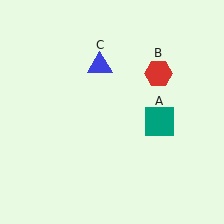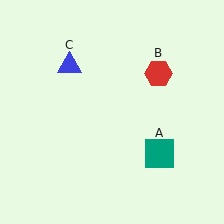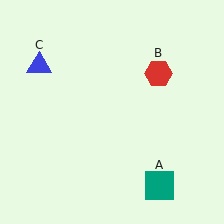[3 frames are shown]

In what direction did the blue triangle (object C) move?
The blue triangle (object C) moved left.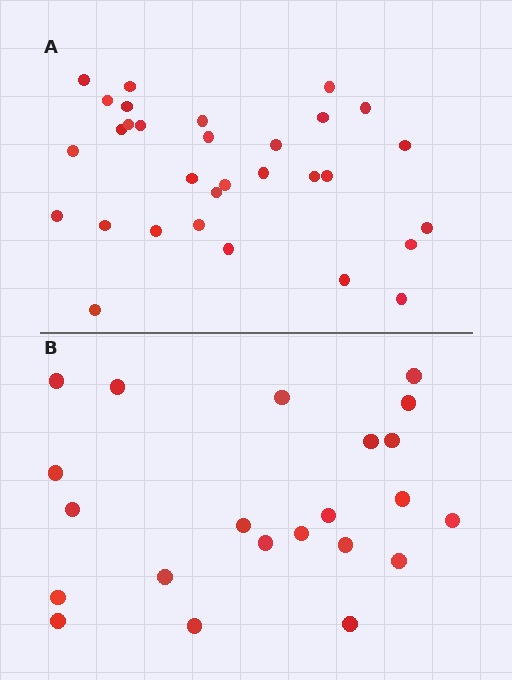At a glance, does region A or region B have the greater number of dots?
Region A (the top region) has more dots.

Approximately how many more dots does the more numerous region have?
Region A has roughly 8 or so more dots than region B.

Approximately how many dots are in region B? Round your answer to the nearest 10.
About 20 dots. (The exact count is 22, which rounds to 20.)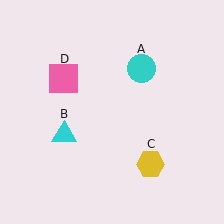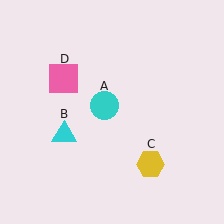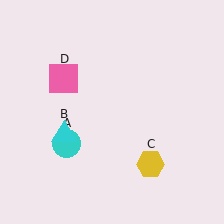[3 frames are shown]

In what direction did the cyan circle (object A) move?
The cyan circle (object A) moved down and to the left.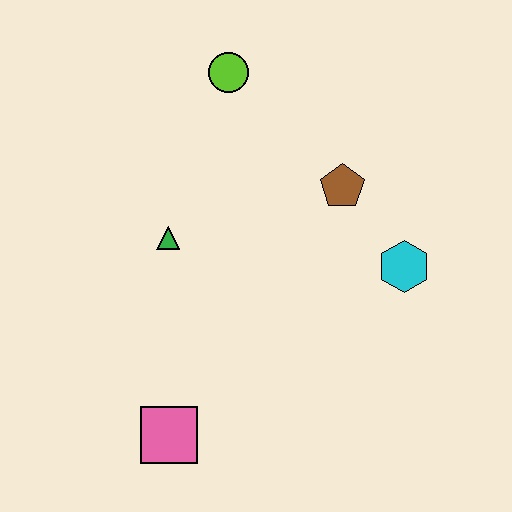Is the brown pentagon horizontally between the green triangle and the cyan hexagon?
Yes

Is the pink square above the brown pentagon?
No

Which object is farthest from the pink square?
The lime circle is farthest from the pink square.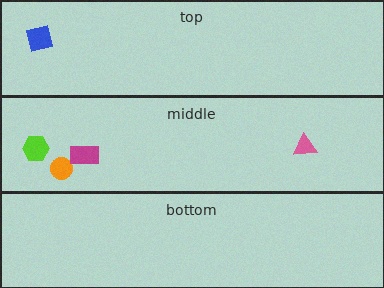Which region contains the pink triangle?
The middle region.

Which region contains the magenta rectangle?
The middle region.